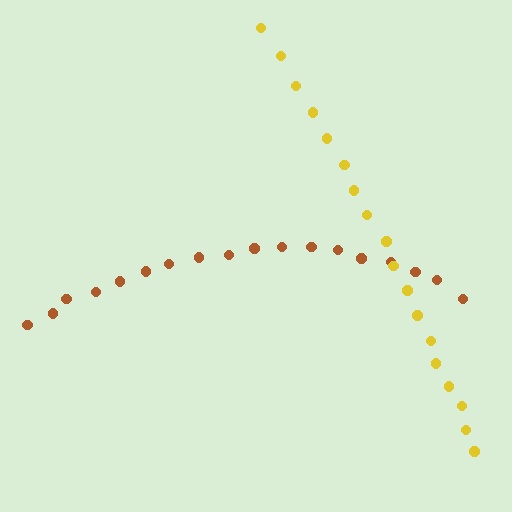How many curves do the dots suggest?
There are 2 distinct paths.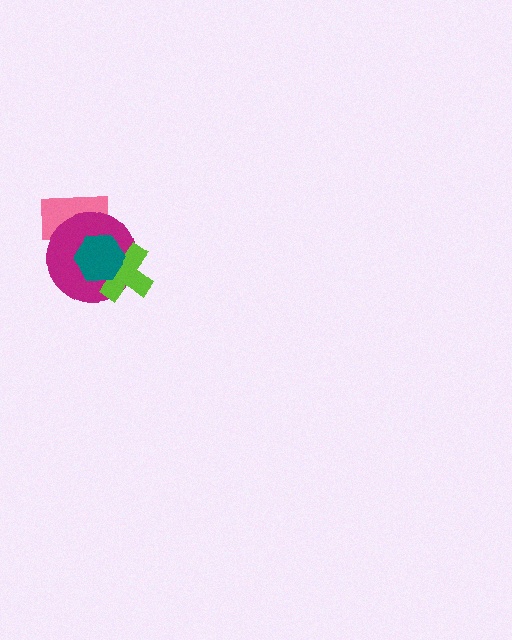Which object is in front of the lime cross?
The teal hexagon is in front of the lime cross.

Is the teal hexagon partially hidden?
No, no other shape covers it.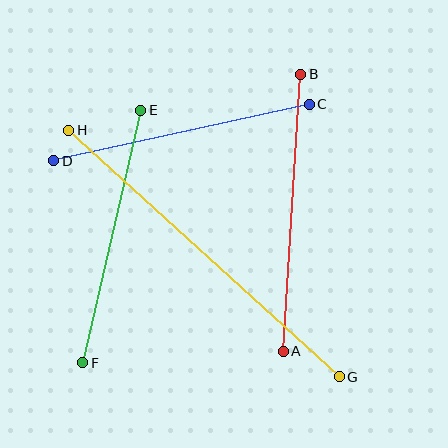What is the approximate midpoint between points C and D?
The midpoint is at approximately (182, 133) pixels.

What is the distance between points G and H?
The distance is approximately 366 pixels.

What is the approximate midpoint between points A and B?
The midpoint is at approximately (292, 213) pixels.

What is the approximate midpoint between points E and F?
The midpoint is at approximately (112, 236) pixels.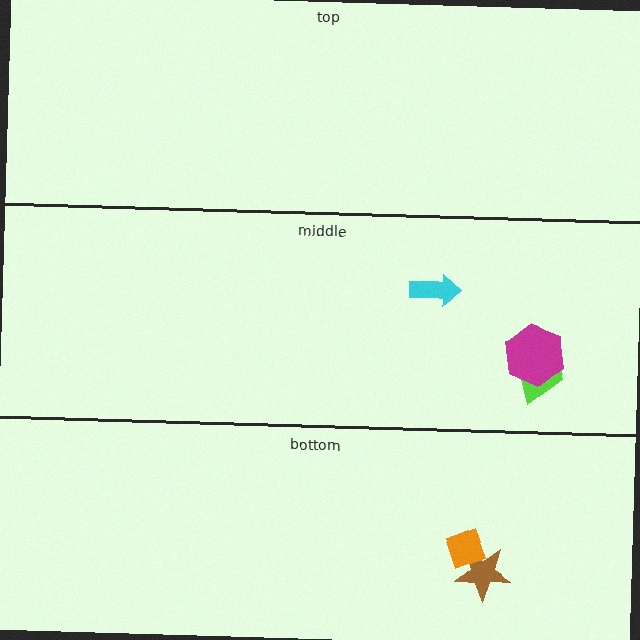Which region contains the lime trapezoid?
The middle region.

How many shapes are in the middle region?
3.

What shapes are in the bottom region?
The brown star, the orange diamond.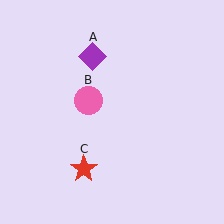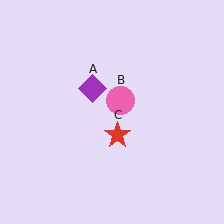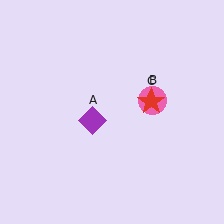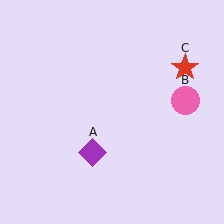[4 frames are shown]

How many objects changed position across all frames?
3 objects changed position: purple diamond (object A), pink circle (object B), red star (object C).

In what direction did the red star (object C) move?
The red star (object C) moved up and to the right.